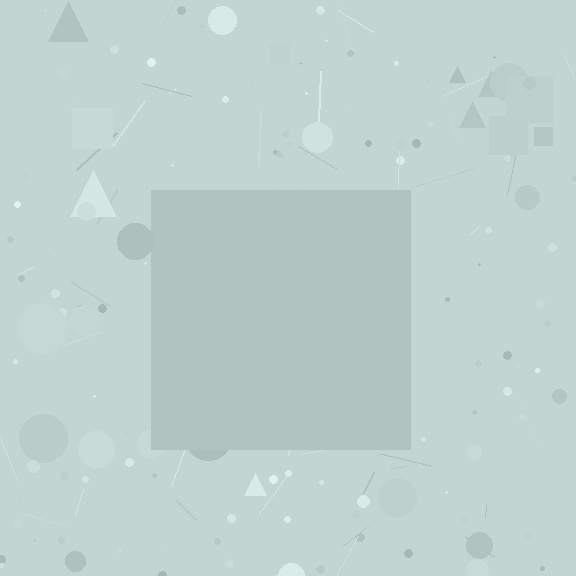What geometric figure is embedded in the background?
A square is embedded in the background.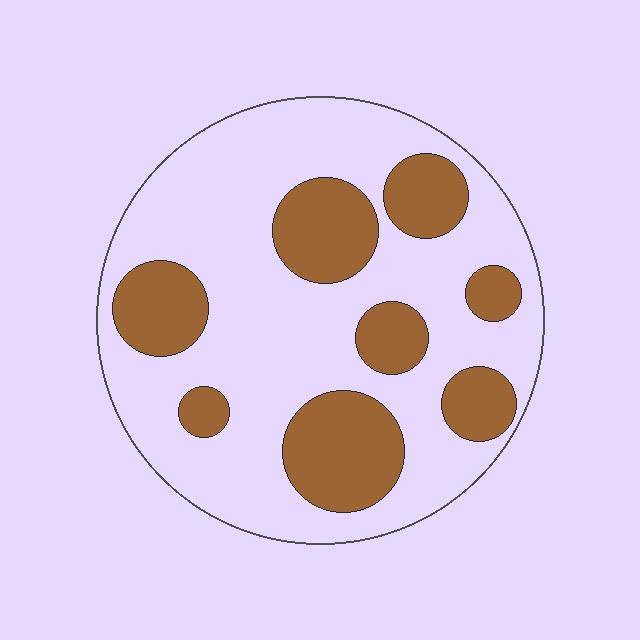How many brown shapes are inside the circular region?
8.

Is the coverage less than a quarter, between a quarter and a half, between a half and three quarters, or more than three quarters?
Between a quarter and a half.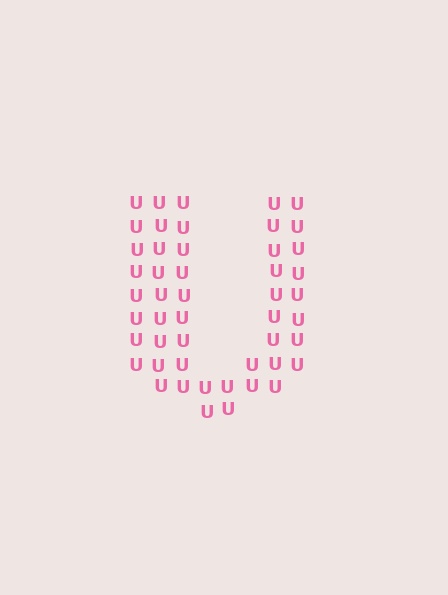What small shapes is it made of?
It is made of small letter U's.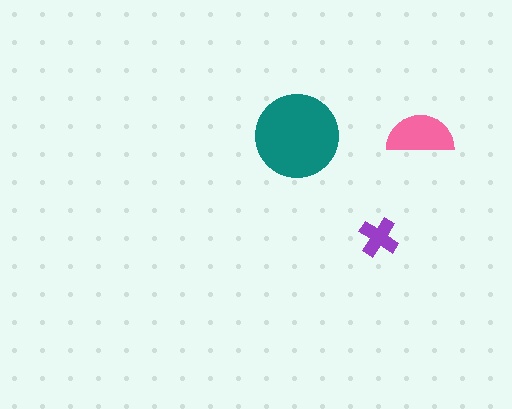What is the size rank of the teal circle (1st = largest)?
1st.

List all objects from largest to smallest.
The teal circle, the pink semicircle, the purple cross.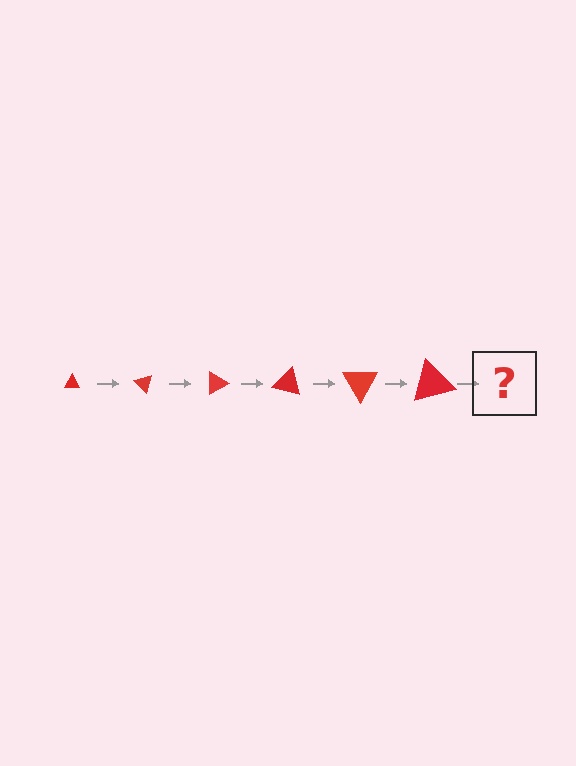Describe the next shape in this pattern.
It should be a triangle, larger than the previous one and rotated 270 degrees from the start.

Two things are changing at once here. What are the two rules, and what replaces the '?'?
The two rules are that the triangle grows larger each step and it rotates 45 degrees each step. The '?' should be a triangle, larger than the previous one and rotated 270 degrees from the start.